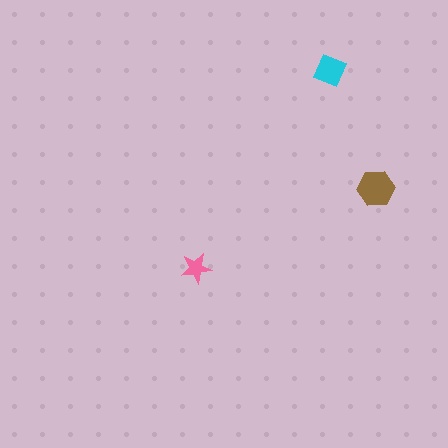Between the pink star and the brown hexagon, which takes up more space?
The brown hexagon.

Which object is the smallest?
The pink star.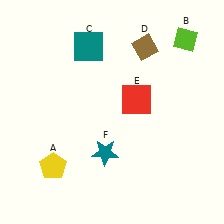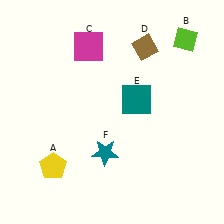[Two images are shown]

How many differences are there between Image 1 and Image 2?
There are 2 differences between the two images.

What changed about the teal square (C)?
In Image 1, C is teal. In Image 2, it changed to magenta.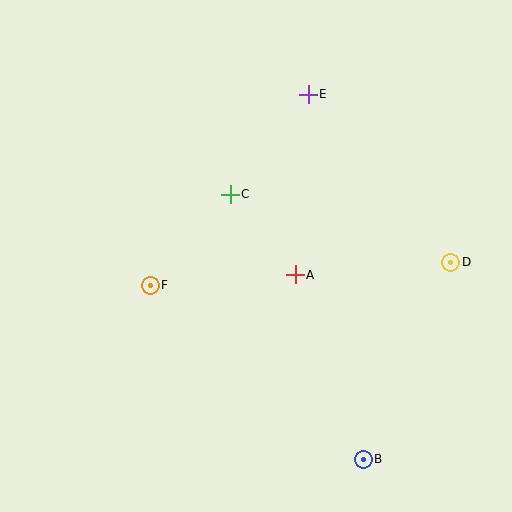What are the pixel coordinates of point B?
Point B is at (363, 459).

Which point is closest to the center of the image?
Point A at (295, 275) is closest to the center.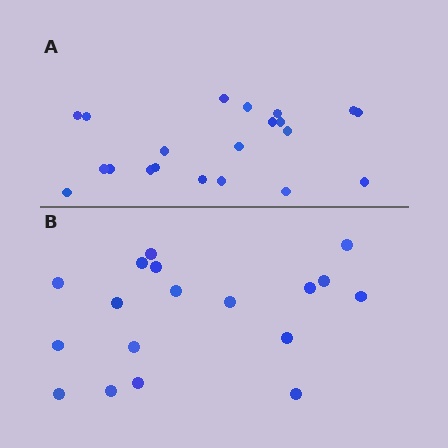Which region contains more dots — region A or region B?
Region A (the top region) has more dots.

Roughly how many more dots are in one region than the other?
Region A has just a few more — roughly 2 or 3 more dots than region B.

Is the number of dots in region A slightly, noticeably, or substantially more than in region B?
Region A has only slightly more — the two regions are fairly close. The ratio is roughly 1.2 to 1.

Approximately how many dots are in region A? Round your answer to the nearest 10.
About 20 dots. (The exact count is 21, which rounds to 20.)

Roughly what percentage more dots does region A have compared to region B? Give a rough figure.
About 15% more.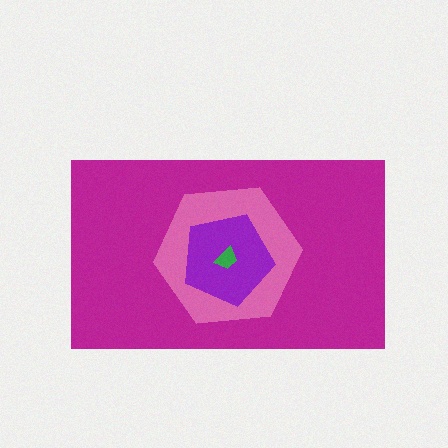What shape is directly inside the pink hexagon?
The purple pentagon.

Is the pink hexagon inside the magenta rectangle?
Yes.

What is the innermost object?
The green trapezoid.